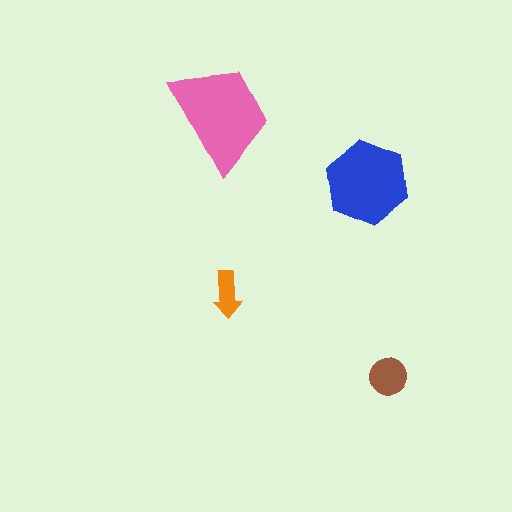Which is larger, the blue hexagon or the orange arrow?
The blue hexagon.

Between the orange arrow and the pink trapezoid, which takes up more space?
The pink trapezoid.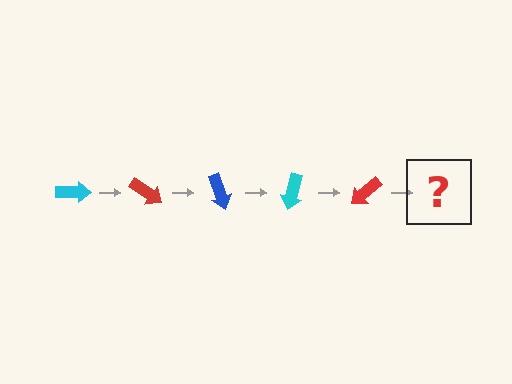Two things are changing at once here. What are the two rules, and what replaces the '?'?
The two rules are that it rotates 35 degrees each step and the color cycles through cyan, red, and blue. The '?' should be a blue arrow, rotated 175 degrees from the start.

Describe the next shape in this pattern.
It should be a blue arrow, rotated 175 degrees from the start.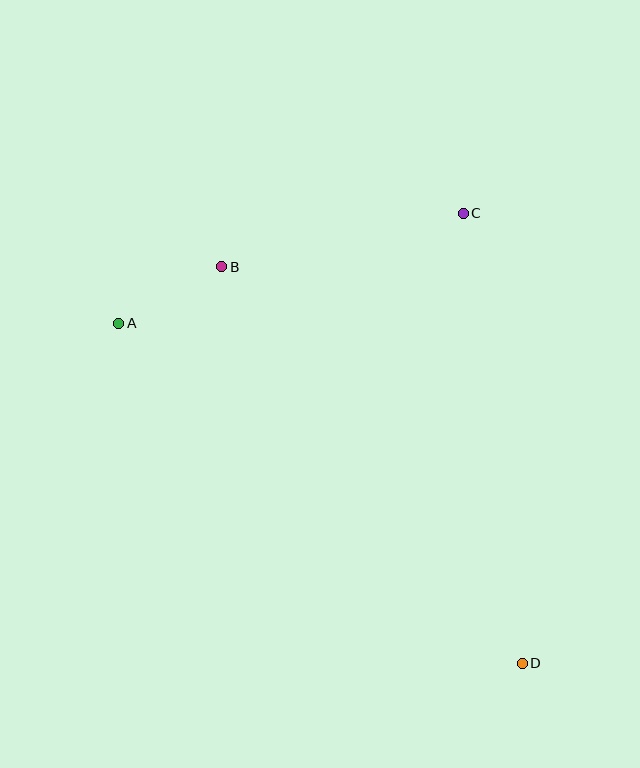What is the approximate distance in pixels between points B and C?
The distance between B and C is approximately 247 pixels.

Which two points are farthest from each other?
Points A and D are farthest from each other.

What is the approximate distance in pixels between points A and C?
The distance between A and C is approximately 361 pixels.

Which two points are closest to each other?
Points A and B are closest to each other.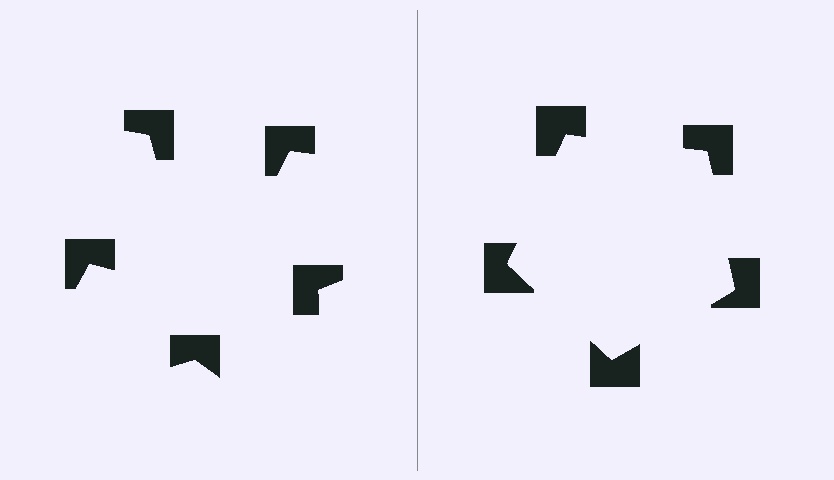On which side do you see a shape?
An illusory pentagon appears on the right side. On the left side the wedge cuts are rotated, so no coherent shape forms.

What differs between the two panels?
The notched squares are positioned identically on both sides; only the wedge orientations differ. On the right they align to a pentagon; on the left they are misaligned.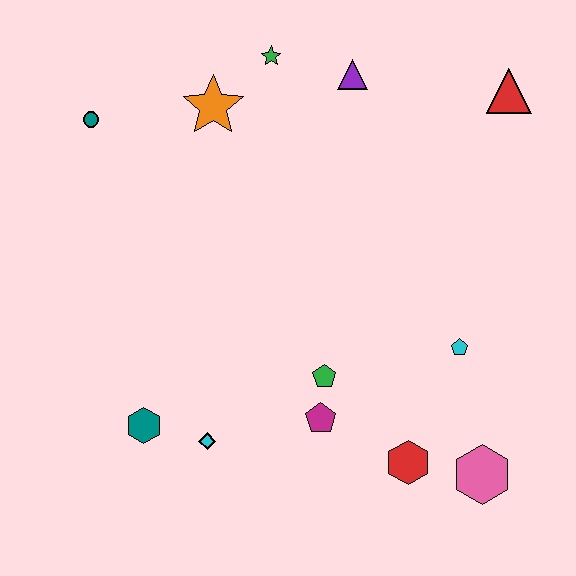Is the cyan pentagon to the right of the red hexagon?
Yes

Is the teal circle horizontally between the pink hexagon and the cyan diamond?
No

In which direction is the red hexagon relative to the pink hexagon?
The red hexagon is to the left of the pink hexagon.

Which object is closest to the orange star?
The green star is closest to the orange star.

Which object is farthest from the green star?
The pink hexagon is farthest from the green star.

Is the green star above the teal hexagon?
Yes